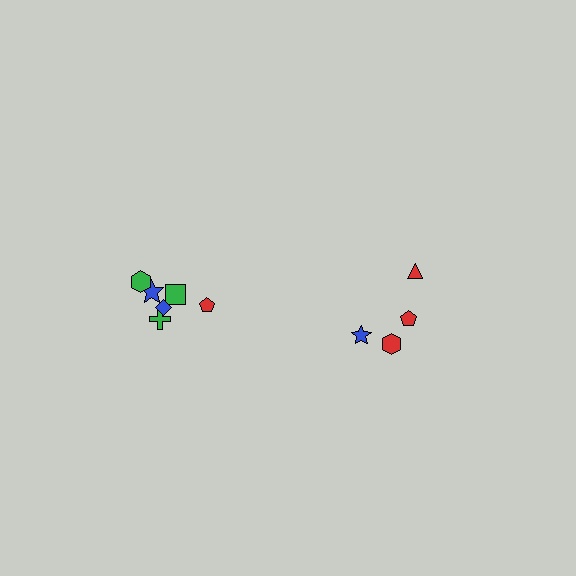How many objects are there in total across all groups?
There are 10 objects.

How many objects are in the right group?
There are 4 objects.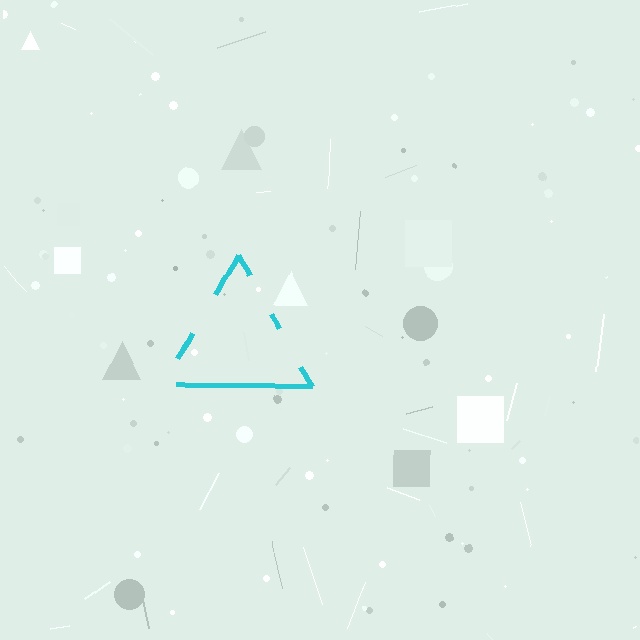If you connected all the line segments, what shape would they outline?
They would outline a triangle.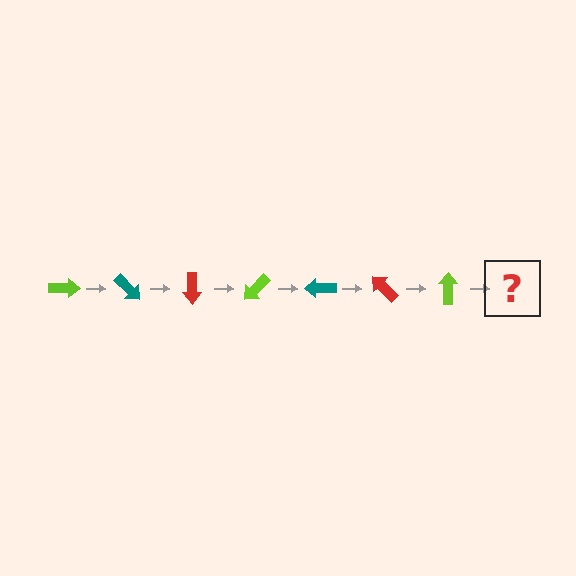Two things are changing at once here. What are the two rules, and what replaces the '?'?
The two rules are that it rotates 45 degrees each step and the color cycles through lime, teal, and red. The '?' should be a teal arrow, rotated 315 degrees from the start.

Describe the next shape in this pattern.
It should be a teal arrow, rotated 315 degrees from the start.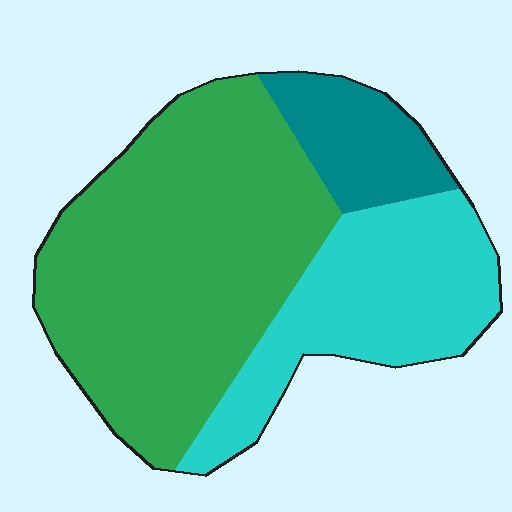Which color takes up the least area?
Teal, at roughly 15%.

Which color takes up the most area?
Green, at roughly 60%.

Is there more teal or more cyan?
Cyan.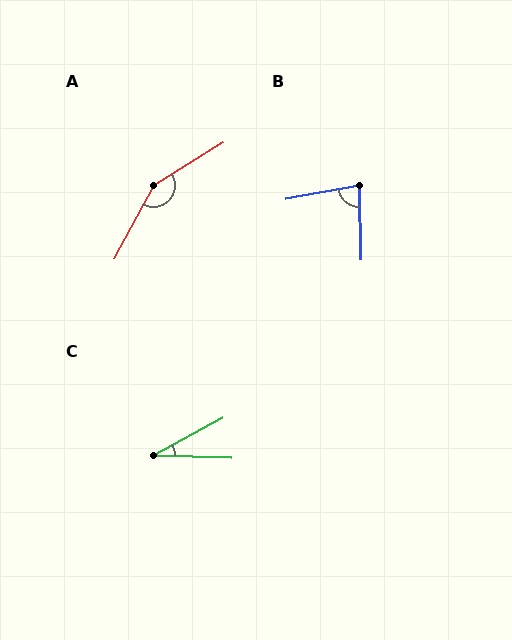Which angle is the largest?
A, at approximately 150 degrees.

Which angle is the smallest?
C, at approximately 30 degrees.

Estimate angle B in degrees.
Approximately 81 degrees.